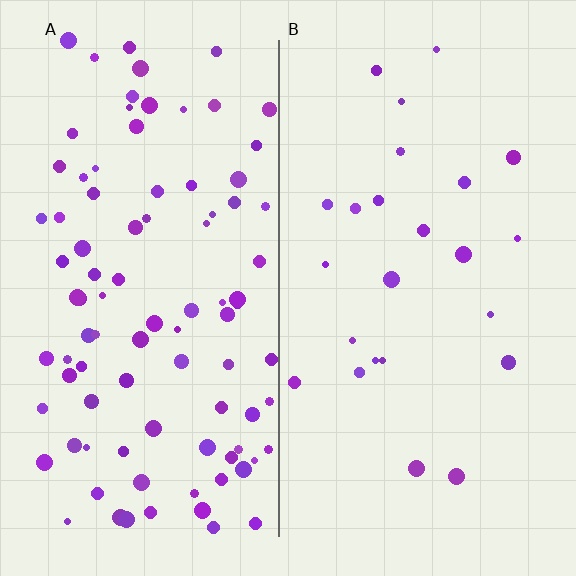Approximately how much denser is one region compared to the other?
Approximately 3.9× — region A over region B.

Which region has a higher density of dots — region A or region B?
A (the left).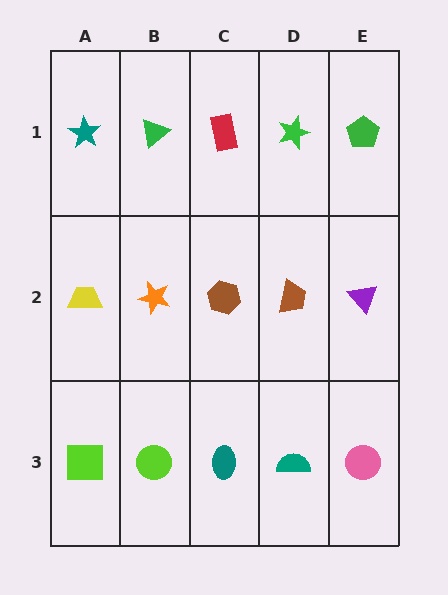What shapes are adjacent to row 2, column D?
A green star (row 1, column D), a teal semicircle (row 3, column D), a brown hexagon (row 2, column C), a purple triangle (row 2, column E).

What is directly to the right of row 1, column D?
A green pentagon.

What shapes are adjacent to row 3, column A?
A yellow trapezoid (row 2, column A), a lime circle (row 3, column B).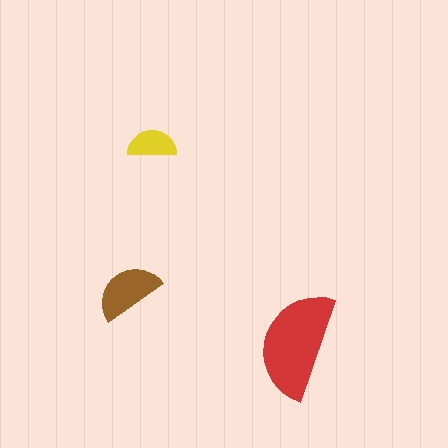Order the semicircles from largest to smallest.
the red one, the brown one, the yellow one.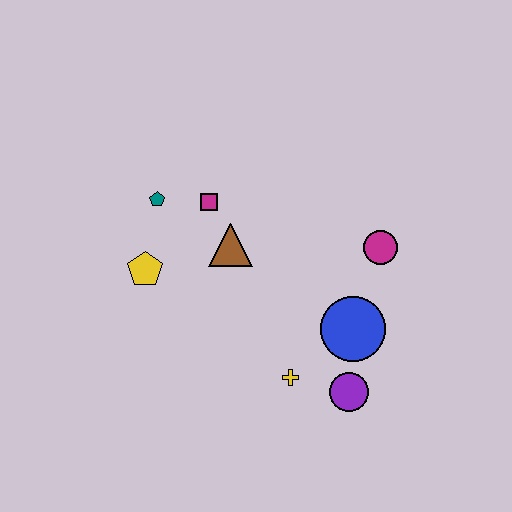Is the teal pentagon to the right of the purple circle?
No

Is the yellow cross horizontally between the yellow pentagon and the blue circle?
Yes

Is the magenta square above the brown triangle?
Yes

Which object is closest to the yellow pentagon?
The teal pentagon is closest to the yellow pentagon.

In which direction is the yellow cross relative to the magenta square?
The yellow cross is below the magenta square.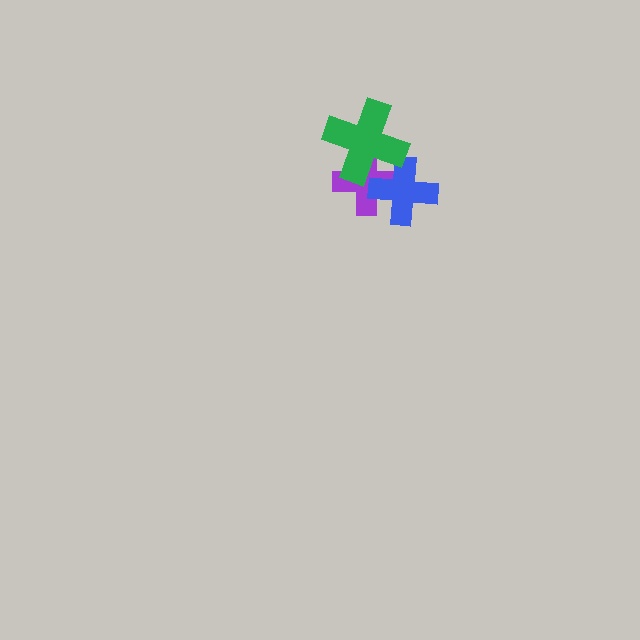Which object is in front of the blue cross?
The green cross is in front of the blue cross.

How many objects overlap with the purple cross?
2 objects overlap with the purple cross.